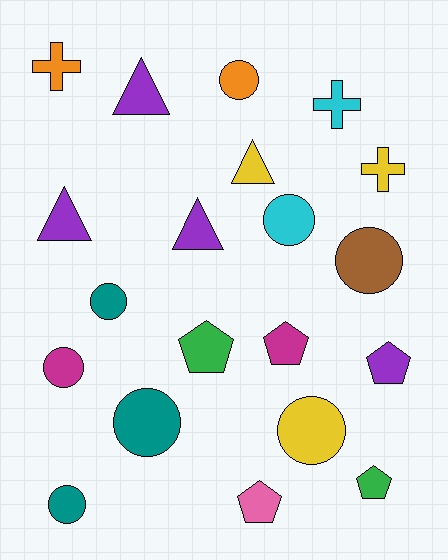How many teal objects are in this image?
There are 3 teal objects.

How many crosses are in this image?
There are 3 crosses.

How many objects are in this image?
There are 20 objects.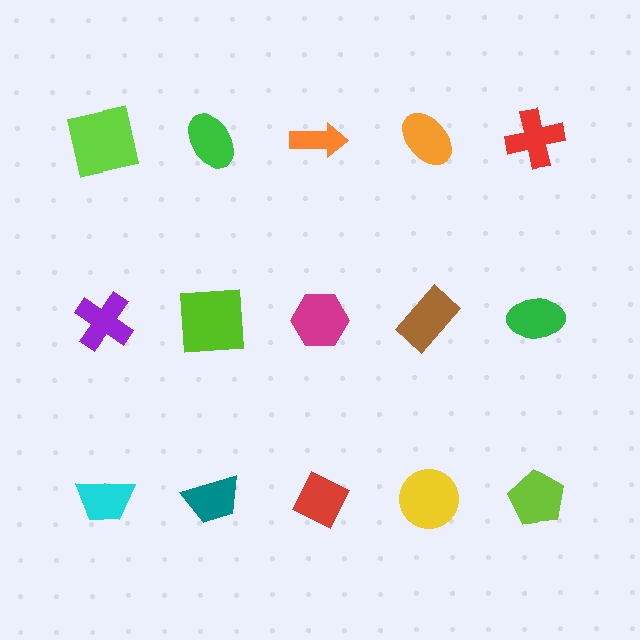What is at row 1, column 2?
A green ellipse.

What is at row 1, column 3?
An orange arrow.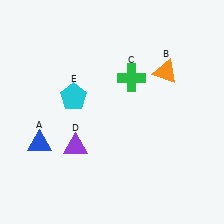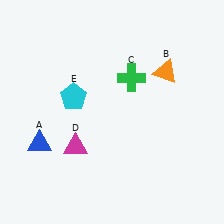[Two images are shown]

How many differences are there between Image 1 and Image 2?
There is 1 difference between the two images.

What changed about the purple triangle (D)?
In Image 1, D is purple. In Image 2, it changed to magenta.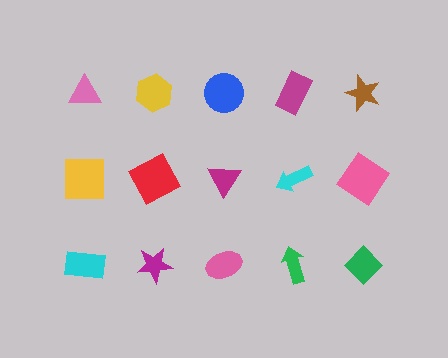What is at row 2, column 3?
A magenta triangle.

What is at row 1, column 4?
A magenta rectangle.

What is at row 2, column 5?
A pink diamond.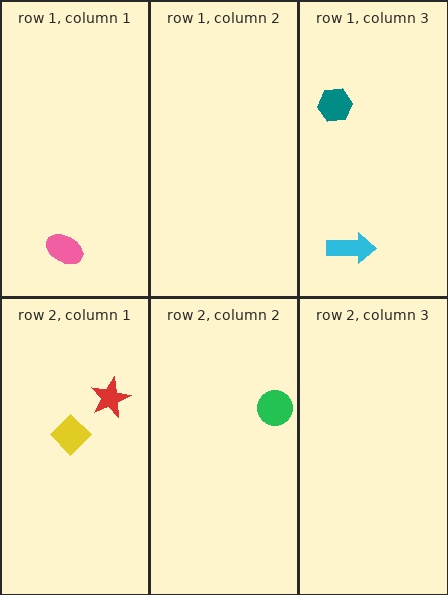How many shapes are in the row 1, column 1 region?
1.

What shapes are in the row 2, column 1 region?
The red star, the yellow diamond.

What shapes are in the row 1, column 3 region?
The cyan arrow, the teal hexagon.